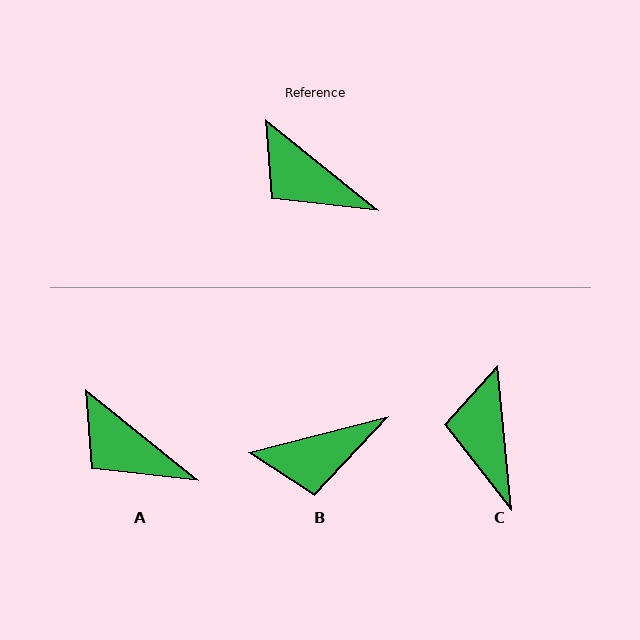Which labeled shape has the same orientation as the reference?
A.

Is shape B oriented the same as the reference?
No, it is off by about 53 degrees.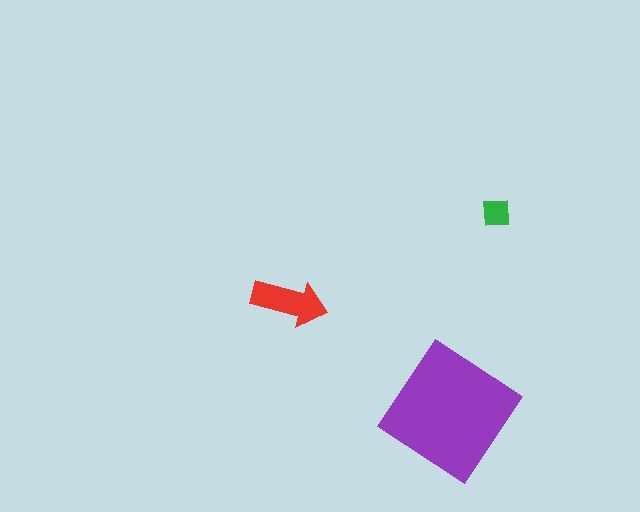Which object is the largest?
The purple diamond.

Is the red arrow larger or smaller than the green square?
Larger.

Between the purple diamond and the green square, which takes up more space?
The purple diamond.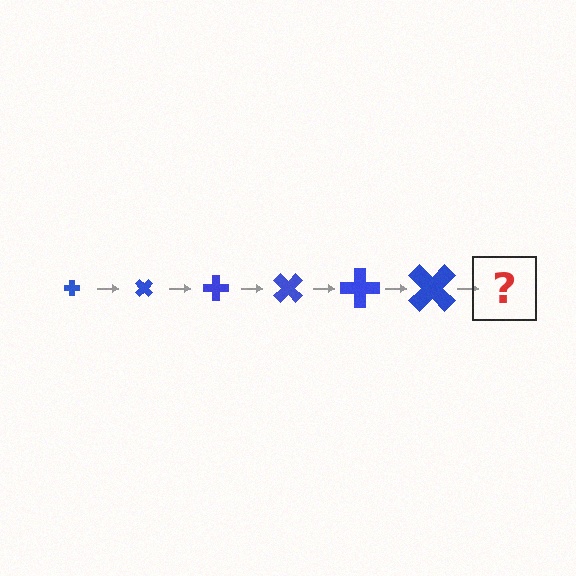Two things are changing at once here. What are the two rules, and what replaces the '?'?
The two rules are that the cross grows larger each step and it rotates 45 degrees each step. The '?' should be a cross, larger than the previous one and rotated 270 degrees from the start.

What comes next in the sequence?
The next element should be a cross, larger than the previous one and rotated 270 degrees from the start.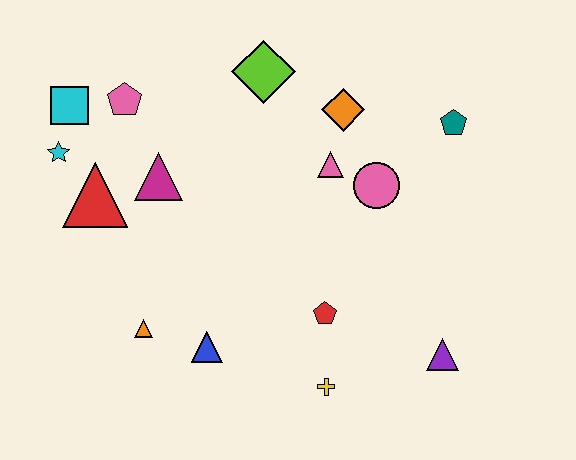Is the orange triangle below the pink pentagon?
Yes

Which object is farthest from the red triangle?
The purple triangle is farthest from the red triangle.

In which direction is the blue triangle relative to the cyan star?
The blue triangle is below the cyan star.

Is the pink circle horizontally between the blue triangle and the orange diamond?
No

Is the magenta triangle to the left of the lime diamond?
Yes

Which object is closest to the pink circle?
The pink triangle is closest to the pink circle.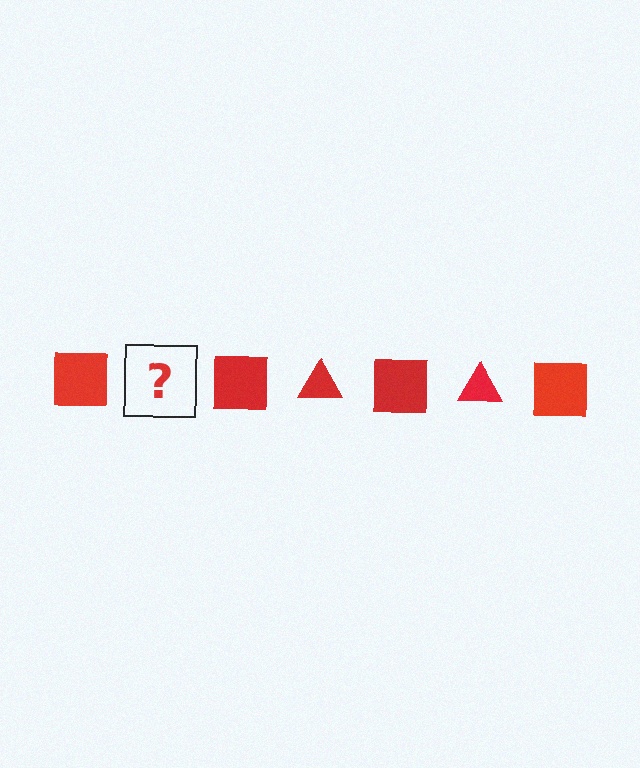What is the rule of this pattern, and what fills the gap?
The rule is that the pattern cycles through square, triangle shapes in red. The gap should be filled with a red triangle.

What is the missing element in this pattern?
The missing element is a red triangle.